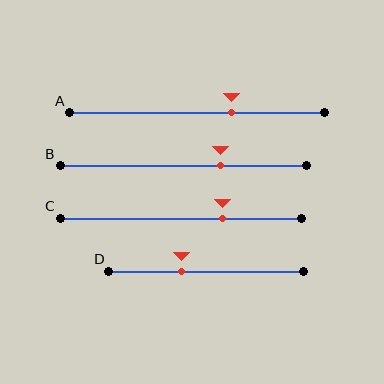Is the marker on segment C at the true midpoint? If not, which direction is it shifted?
No, the marker on segment C is shifted to the right by about 17% of the segment length.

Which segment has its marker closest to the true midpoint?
Segment D has its marker closest to the true midpoint.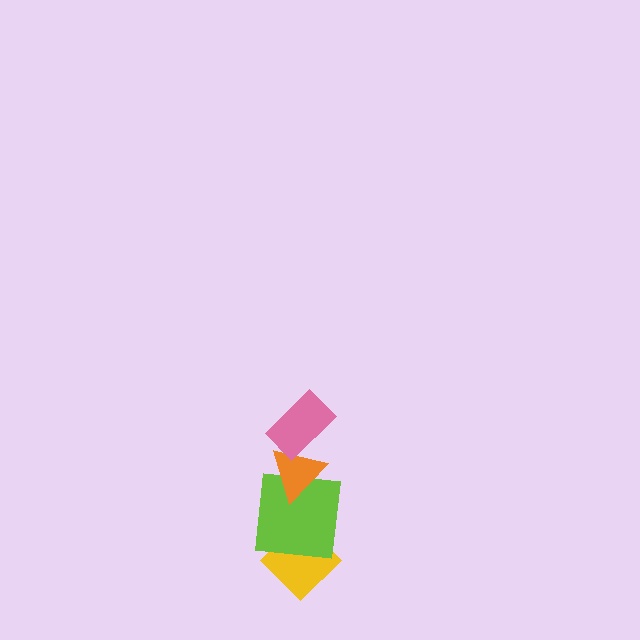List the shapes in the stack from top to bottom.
From top to bottom: the pink rectangle, the orange triangle, the lime square, the yellow diamond.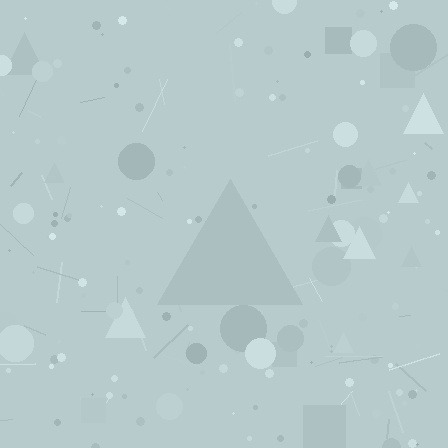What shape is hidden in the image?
A triangle is hidden in the image.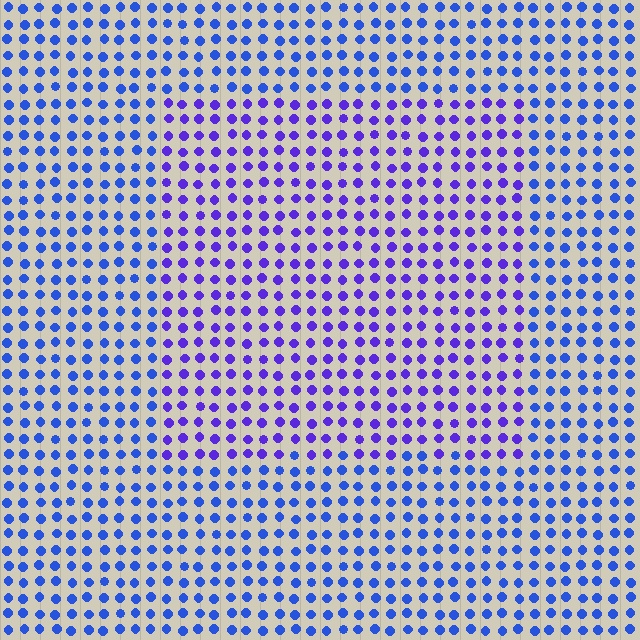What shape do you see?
I see a rectangle.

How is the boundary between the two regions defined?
The boundary is defined purely by a slight shift in hue (about 31 degrees). Spacing, size, and orientation are identical on both sides.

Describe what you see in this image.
The image is filled with small blue elements in a uniform arrangement. A rectangle-shaped region is visible where the elements are tinted to a slightly different hue, forming a subtle color boundary.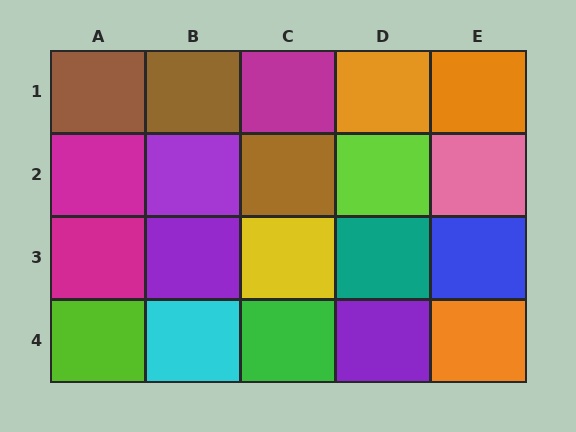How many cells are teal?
1 cell is teal.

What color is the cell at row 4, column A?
Lime.